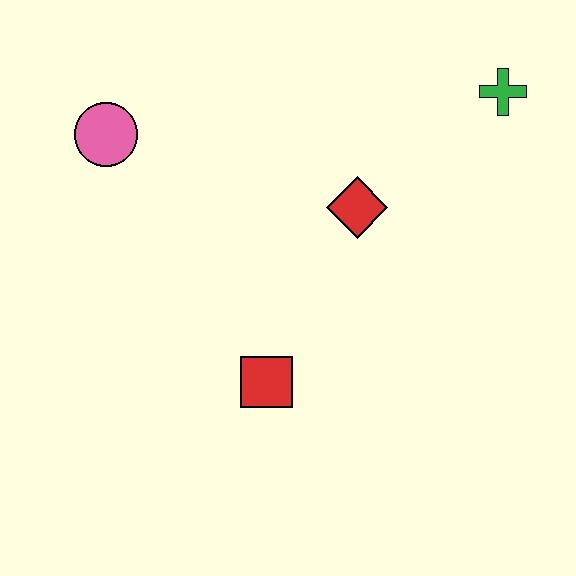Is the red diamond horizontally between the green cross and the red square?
Yes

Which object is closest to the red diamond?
The green cross is closest to the red diamond.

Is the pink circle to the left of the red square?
Yes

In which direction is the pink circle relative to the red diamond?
The pink circle is to the left of the red diamond.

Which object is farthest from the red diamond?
The pink circle is farthest from the red diamond.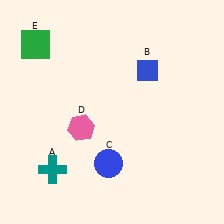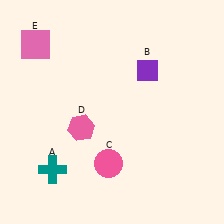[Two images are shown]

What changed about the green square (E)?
In Image 1, E is green. In Image 2, it changed to pink.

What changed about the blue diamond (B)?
In Image 1, B is blue. In Image 2, it changed to purple.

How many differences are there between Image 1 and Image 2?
There are 3 differences between the two images.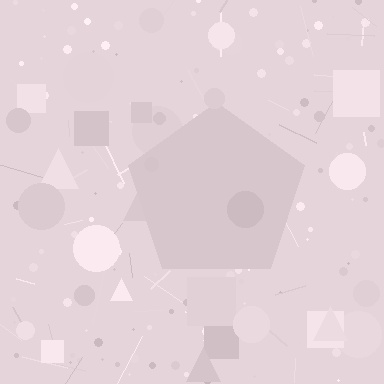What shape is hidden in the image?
A pentagon is hidden in the image.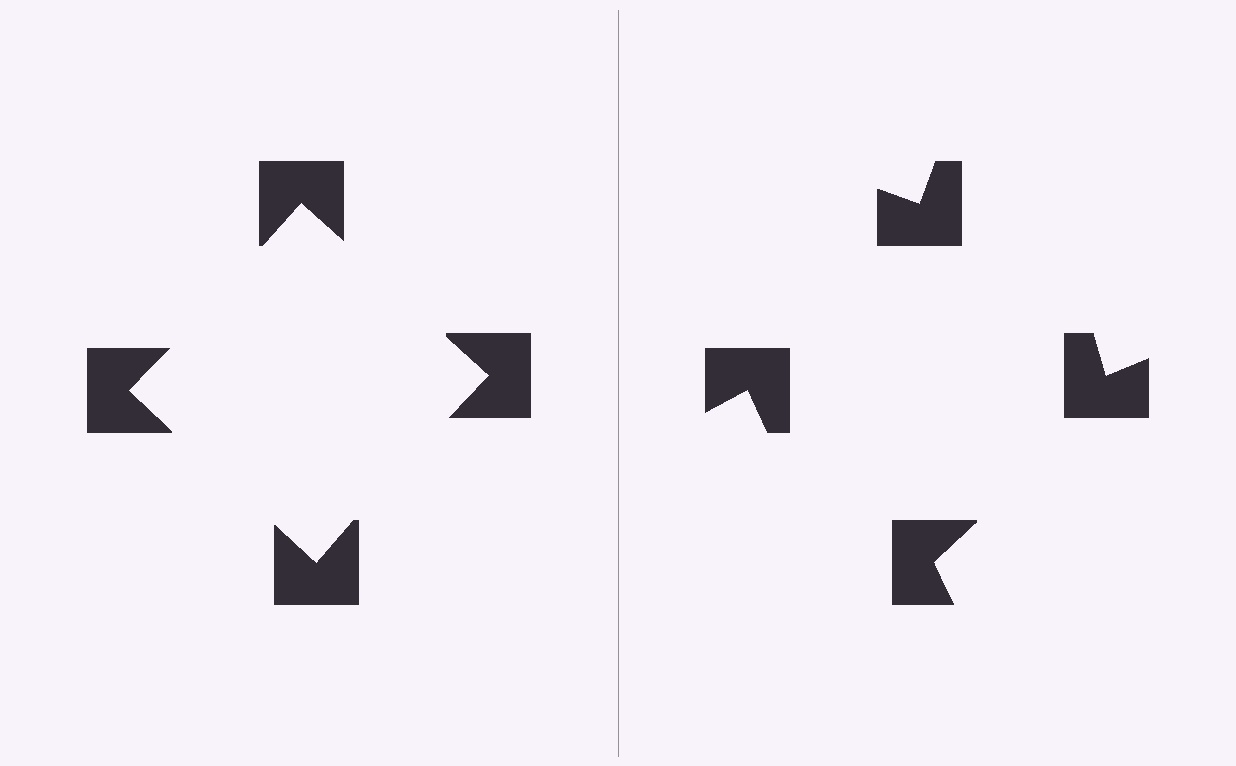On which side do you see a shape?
An illusory square appears on the left side. On the right side the wedge cuts are rotated, so no coherent shape forms.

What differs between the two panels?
The notched squares are positioned identically on both sides; only the wedge orientations differ. On the left they align to a square; on the right they are misaligned.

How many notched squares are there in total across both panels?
8 — 4 on each side.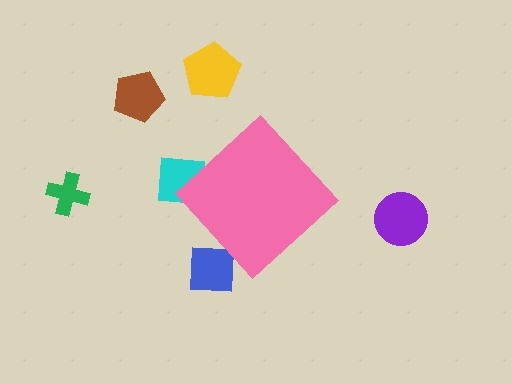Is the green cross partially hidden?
No, the green cross is fully visible.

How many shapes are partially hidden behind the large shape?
2 shapes are partially hidden.